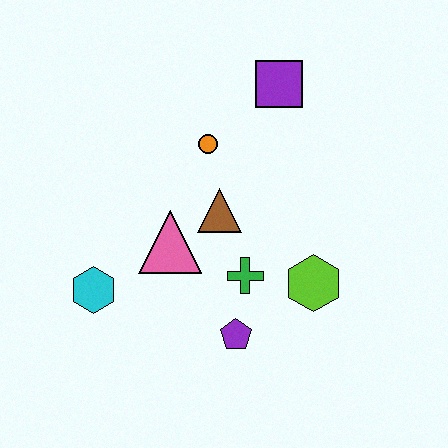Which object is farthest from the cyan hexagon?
The purple square is farthest from the cyan hexagon.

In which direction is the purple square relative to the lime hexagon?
The purple square is above the lime hexagon.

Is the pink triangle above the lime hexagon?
Yes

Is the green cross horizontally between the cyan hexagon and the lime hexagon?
Yes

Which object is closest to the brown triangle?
The pink triangle is closest to the brown triangle.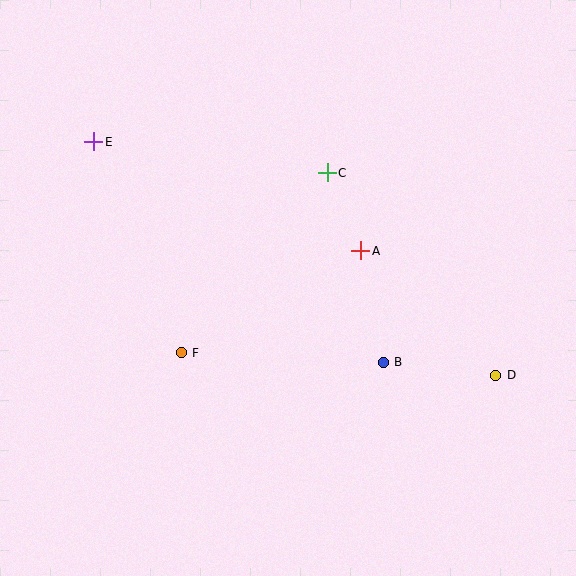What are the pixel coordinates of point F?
Point F is at (181, 353).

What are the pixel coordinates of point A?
Point A is at (361, 251).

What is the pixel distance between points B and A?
The distance between B and A is 114 pixels.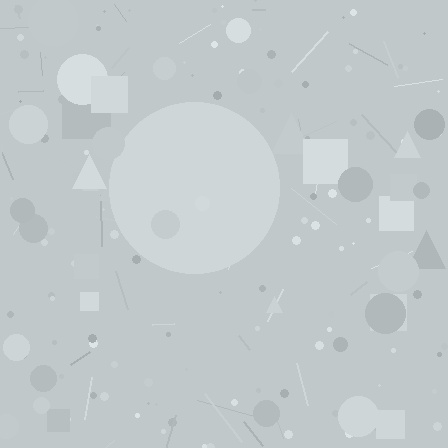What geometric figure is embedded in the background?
A circle is embedded in the background.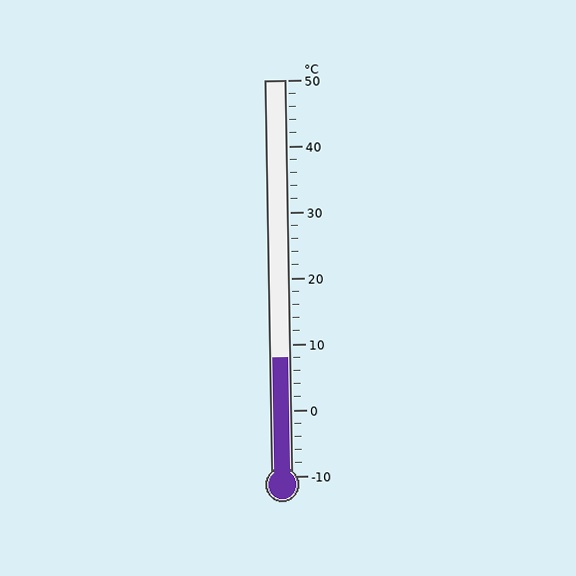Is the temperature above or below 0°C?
The temperature is above 0°C.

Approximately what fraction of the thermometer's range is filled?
The thermometer is filled to approximately 30% of its range.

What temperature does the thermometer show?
The thermometer shows approximately 8°C.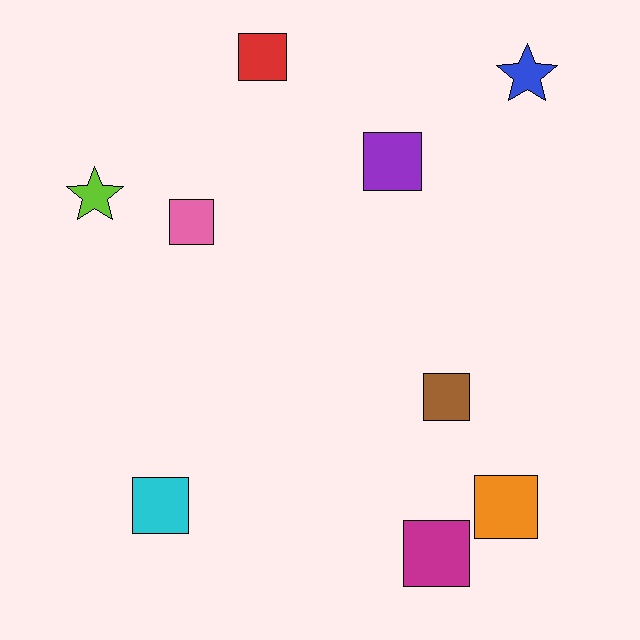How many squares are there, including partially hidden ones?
There are 7 squares.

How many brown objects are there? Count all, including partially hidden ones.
There is 1 brown object.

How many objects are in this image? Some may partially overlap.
There are 9 objects.